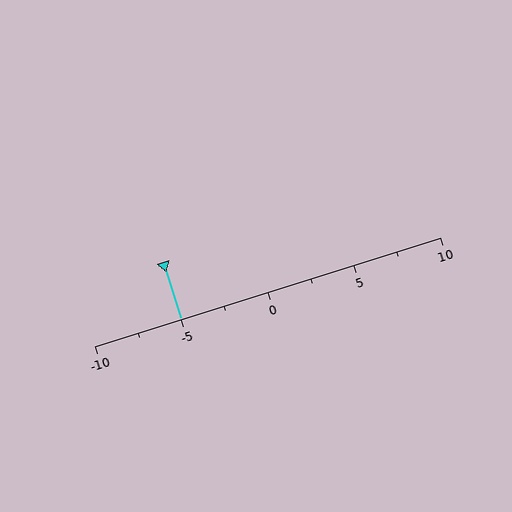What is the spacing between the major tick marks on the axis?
The major ticks are spaced 5 apart.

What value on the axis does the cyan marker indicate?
The marker indicates approximately -5.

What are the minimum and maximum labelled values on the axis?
The axis runs from -10 to 10.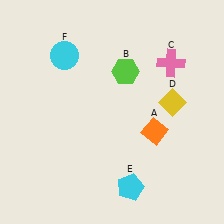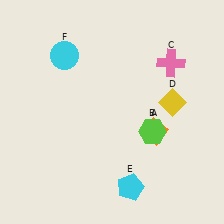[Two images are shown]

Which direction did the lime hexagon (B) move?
The lime hexagon (B) moved down.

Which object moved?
The lime hexagon (B) moved down.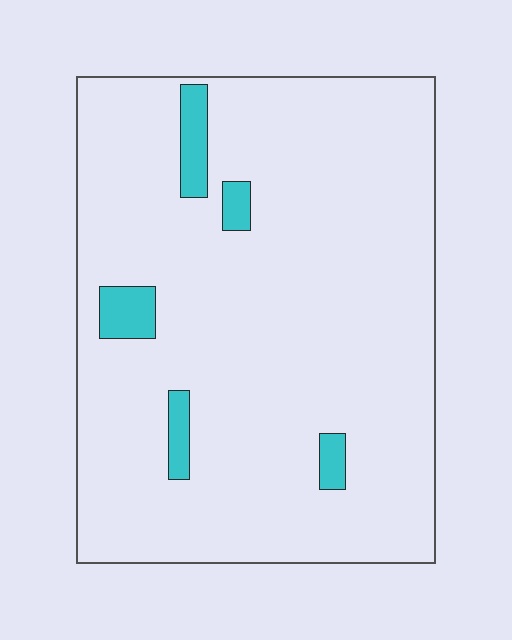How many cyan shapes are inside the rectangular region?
5.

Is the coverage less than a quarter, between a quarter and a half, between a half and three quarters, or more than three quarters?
Less than a quarter.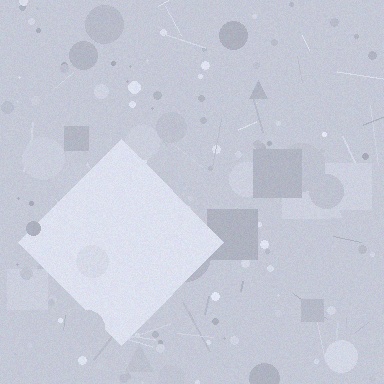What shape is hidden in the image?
A diamond is hidden in the image.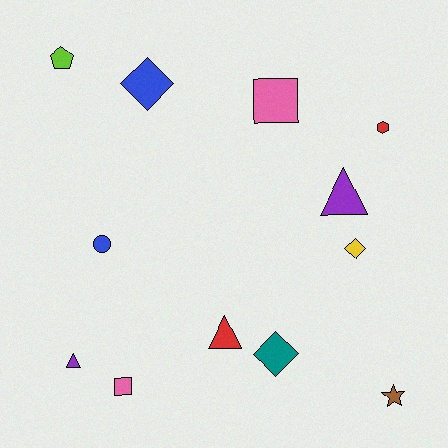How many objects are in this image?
There are 12 objects.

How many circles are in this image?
There is 1 circle.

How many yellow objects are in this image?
There is 1 yellow object.